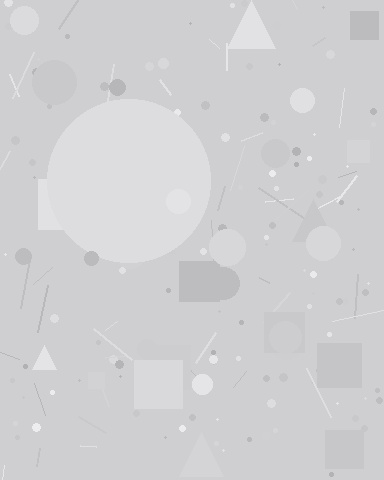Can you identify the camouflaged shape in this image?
The camouflaged shape is a circle.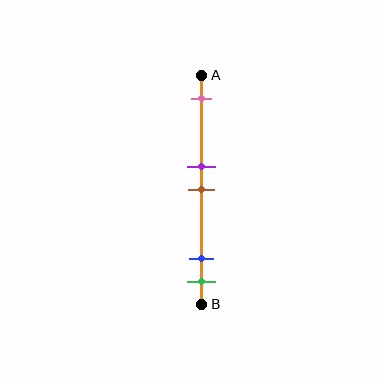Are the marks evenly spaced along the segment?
No, the marks are not evenly spaced.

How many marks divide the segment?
There are 5 marks dividing the segment.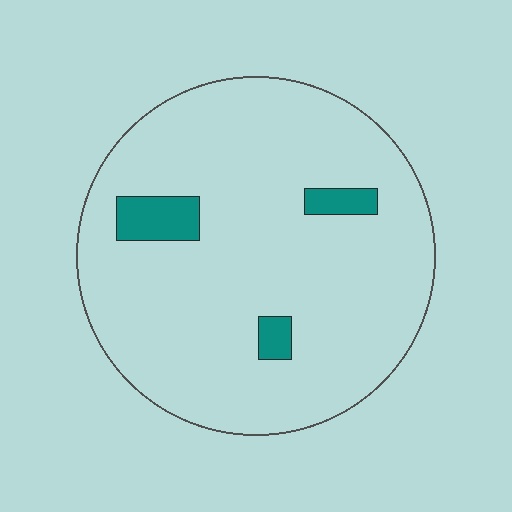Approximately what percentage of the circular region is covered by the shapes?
Approximately 5%.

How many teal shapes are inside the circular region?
3.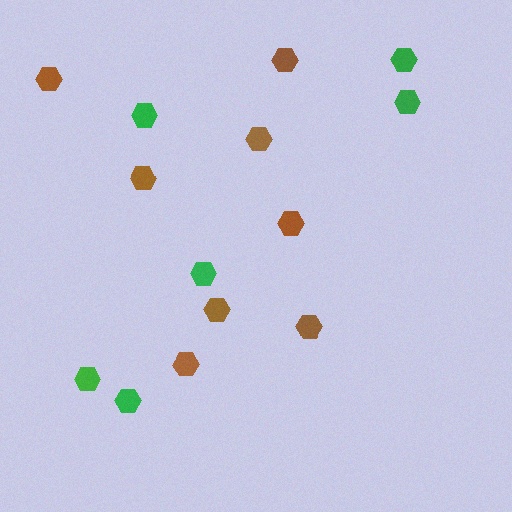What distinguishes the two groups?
There are 2 groups: one group of brown hexagons (8) and one group of green hexagons (6).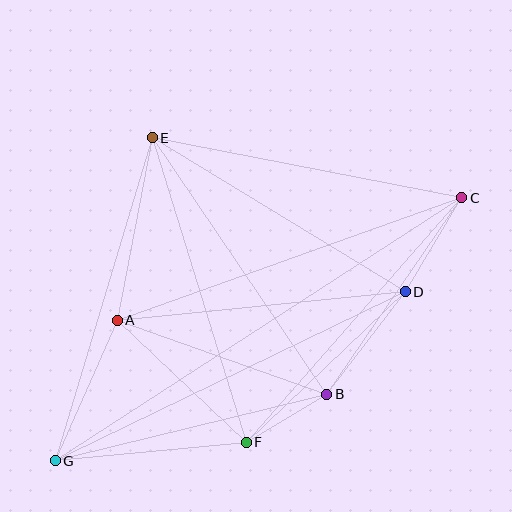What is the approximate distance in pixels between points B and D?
The distance between B and D is approximately 129 pixels.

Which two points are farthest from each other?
Points C and G are farthest from each other.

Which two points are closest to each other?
Points B and F are closest to each other.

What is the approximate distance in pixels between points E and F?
The distance between E and F is approximately 319 pixels.